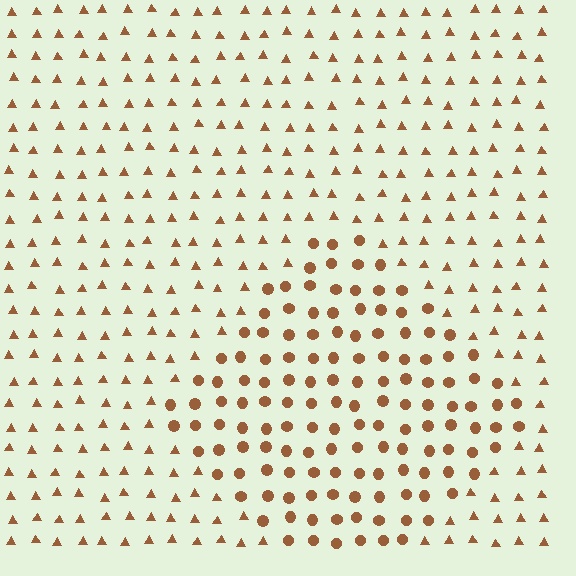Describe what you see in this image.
The image is filled with small brown elements arranged in a uniform grid. A diamond-shaped region contains circles, while the surrounding area contains triangles. The boundary is defined purely by the change in element shape.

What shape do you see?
I see a diamond.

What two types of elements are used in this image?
The image uses circles inside the diamond region and triangles outside it.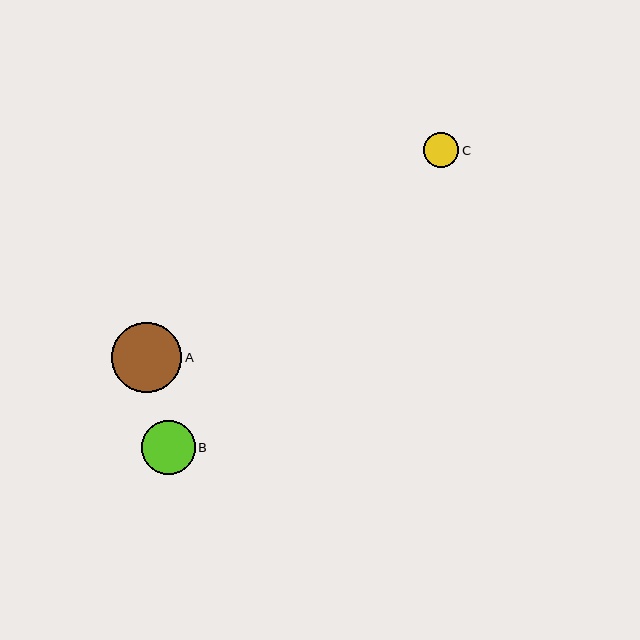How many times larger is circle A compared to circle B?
Circle A is approximately 1.3 times the size of circle B.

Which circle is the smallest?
Circle C is the smallest with a size of approximately 35 pixels.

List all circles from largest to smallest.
From largest to smallest: A, B, C.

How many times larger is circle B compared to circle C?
Circle B is approximately 1.5 times the size of circle C.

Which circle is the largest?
Circle A is the largest with a size of approximately 70 pixels.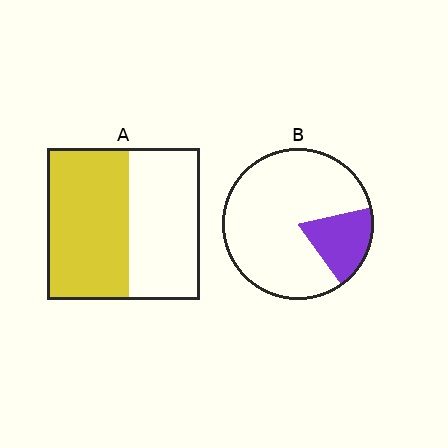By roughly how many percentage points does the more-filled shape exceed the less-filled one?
By roughly 35 percentage points (A over B).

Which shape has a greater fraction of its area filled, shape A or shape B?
Shape A.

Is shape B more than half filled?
No.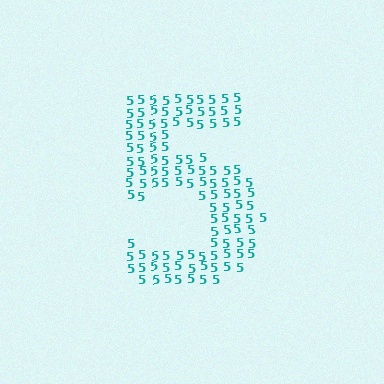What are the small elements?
The small elements are digit 5's.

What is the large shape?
The large shape is the digit 5.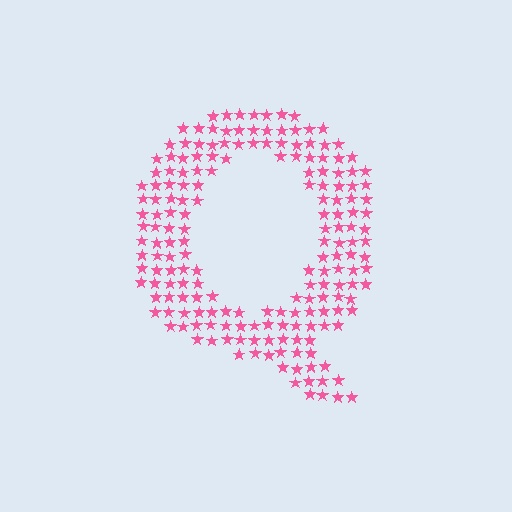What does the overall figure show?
The overall figure shows the letter Q.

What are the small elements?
The small elements are stars.